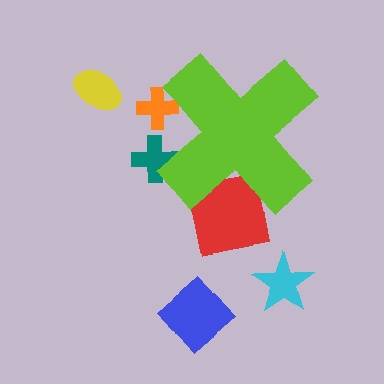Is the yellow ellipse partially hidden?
No, the yellow ellipse is fully visible.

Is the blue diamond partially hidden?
No, the blue diamond is fully visible.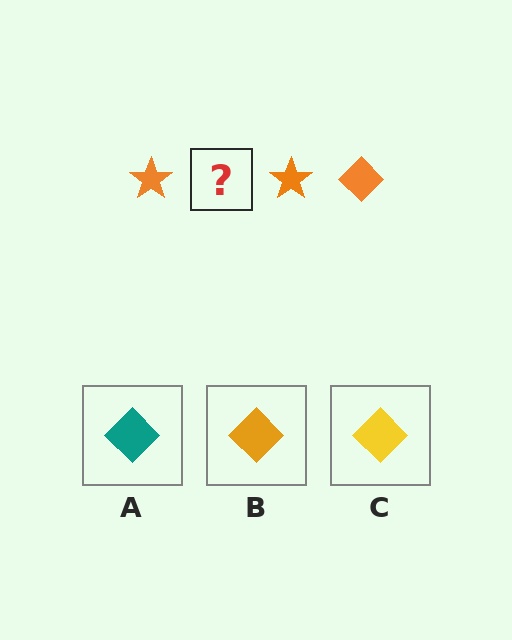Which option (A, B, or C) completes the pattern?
B.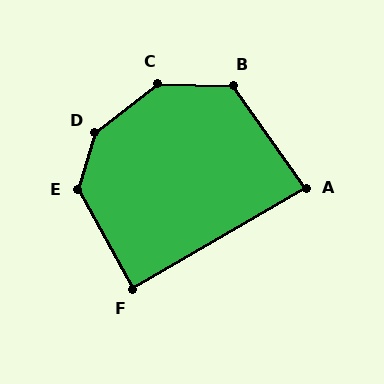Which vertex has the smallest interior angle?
A, at approximately 85 degrees.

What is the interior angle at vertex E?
Approximately 135 degrees (obtuse).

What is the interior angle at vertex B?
Approximately 127 degrees (obtuse).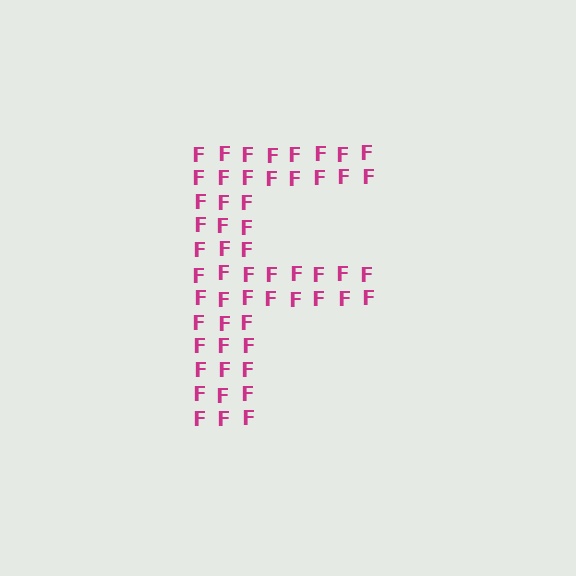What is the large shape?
The large shape is the letter F.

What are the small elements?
The small elements are letter F's.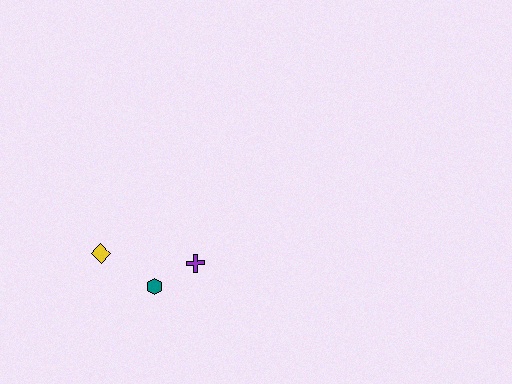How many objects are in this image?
There are 3 objects.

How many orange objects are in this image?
There are no orange objects.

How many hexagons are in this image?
There is 1 hexagon.